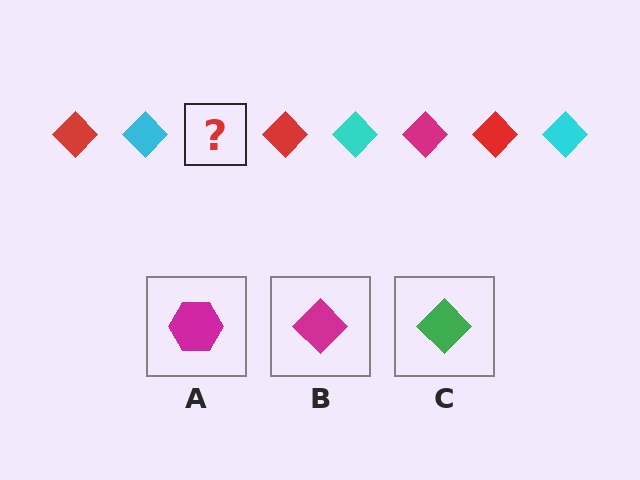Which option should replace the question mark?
Option B.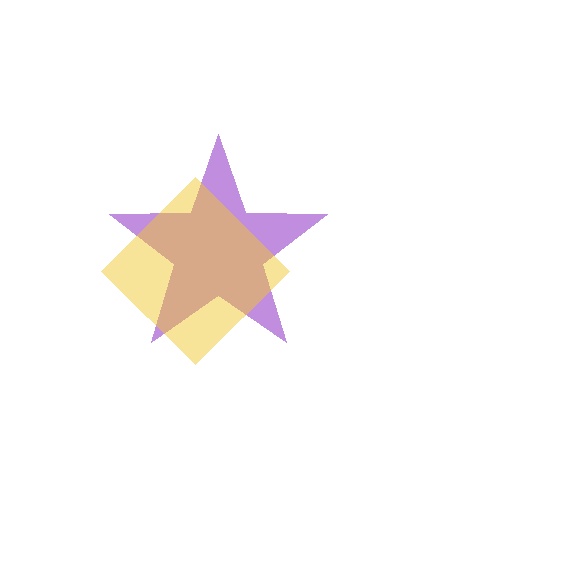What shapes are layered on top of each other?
The layered shapes are: a purple star, a yellow diamond.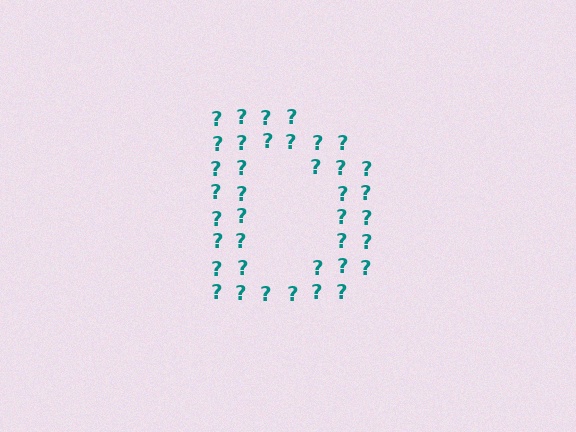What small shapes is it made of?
It is made of small question marks.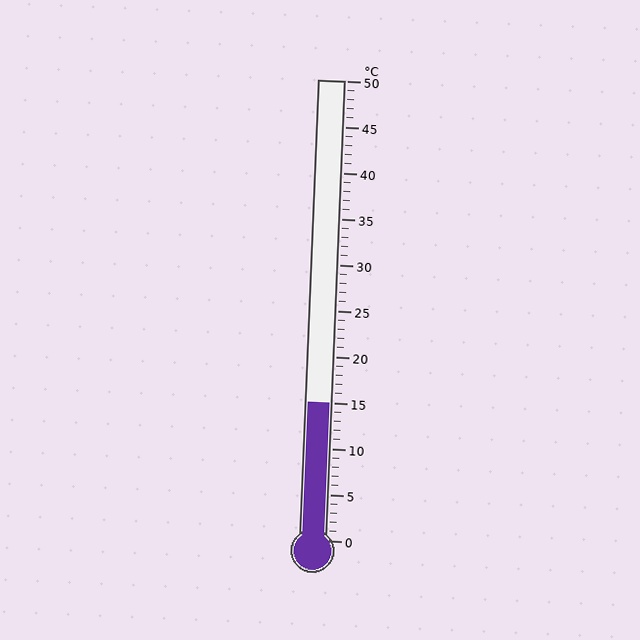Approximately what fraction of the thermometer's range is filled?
The thermometer is filled to approximately 30% of its range.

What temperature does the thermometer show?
The thermometer shows approximately 15°C.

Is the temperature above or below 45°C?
The temperature is below 45°C.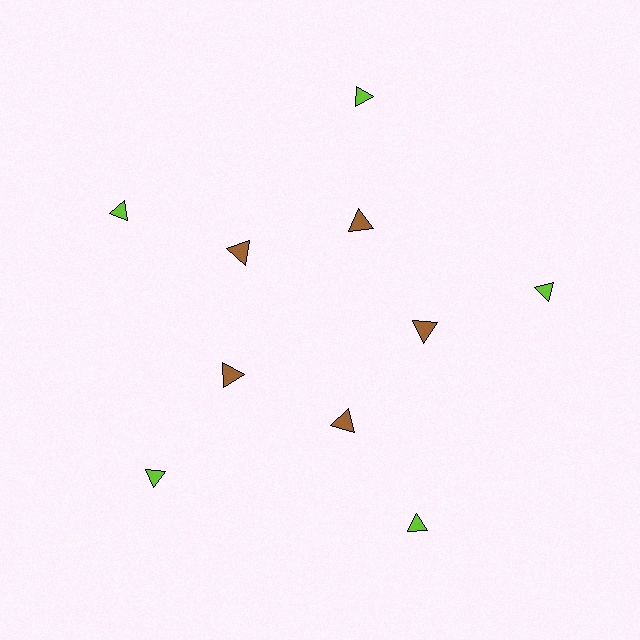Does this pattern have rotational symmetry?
Yes, this pattern has 5-fold rotational symmetry. It looks the same after rotating 72 degrees around the center.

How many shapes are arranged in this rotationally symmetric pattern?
There are 10 shapes, arranged in 5 groups of 2.